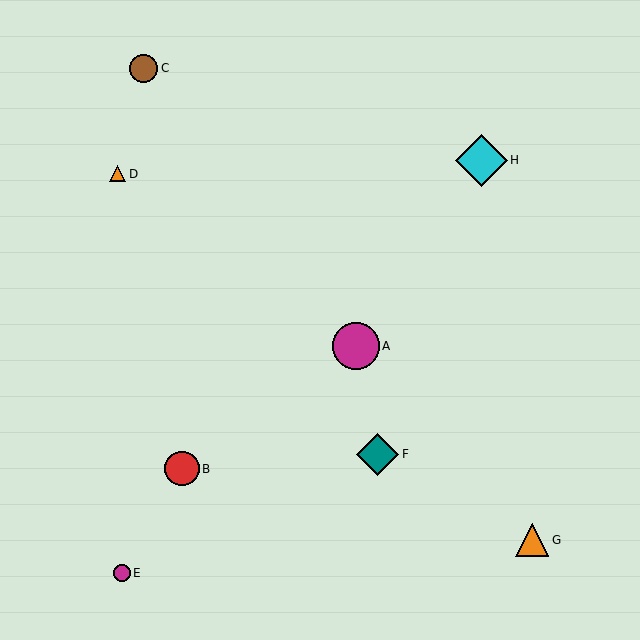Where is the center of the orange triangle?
The center of the orange triangle is at (118, 174).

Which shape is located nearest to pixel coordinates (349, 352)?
The magenta circle (labeled A) at (356, 346) is nearest to that location.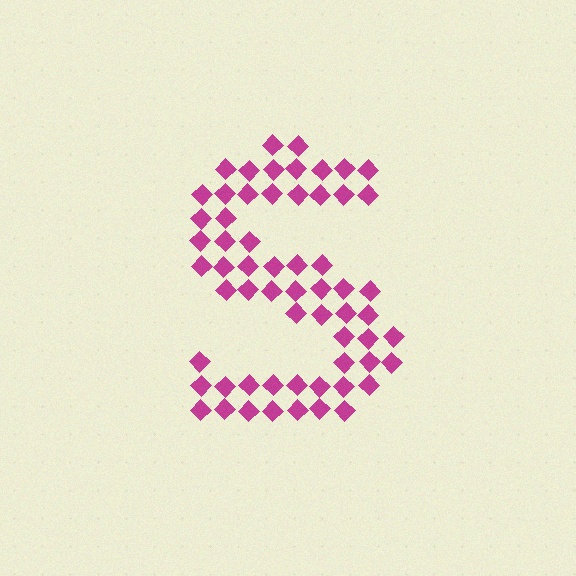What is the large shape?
The large shape is the letter S.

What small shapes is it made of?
It is made of small diamonds.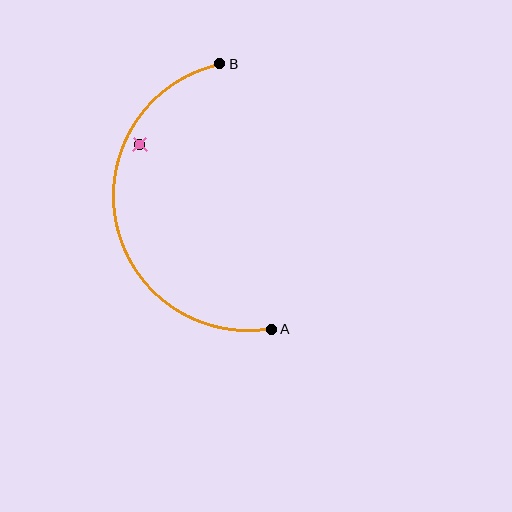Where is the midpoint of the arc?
The arc midpoint is the point on the curve farthest from the straight line joining A and B. It sits to the left of that line.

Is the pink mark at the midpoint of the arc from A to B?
No — the pink mark does not lie on the arc at all. It sits slightly inside the curve.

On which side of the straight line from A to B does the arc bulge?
The arc bulges to the left of the straight line connecting A and B.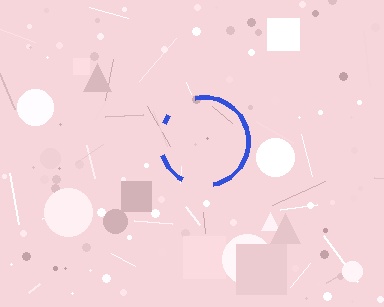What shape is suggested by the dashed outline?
The dashed outline suggests a circle.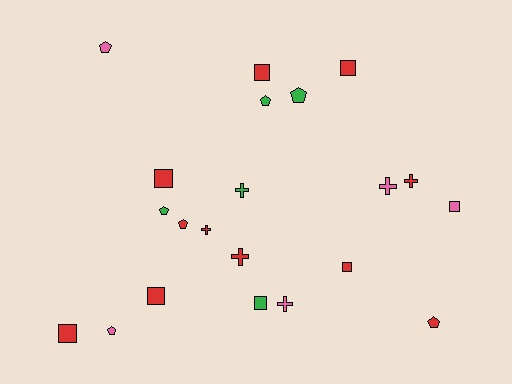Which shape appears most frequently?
Square, with 8 objects.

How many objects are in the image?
There are 21 objects.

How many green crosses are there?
There is 1 green cross.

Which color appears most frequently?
Red, with 11 objects.